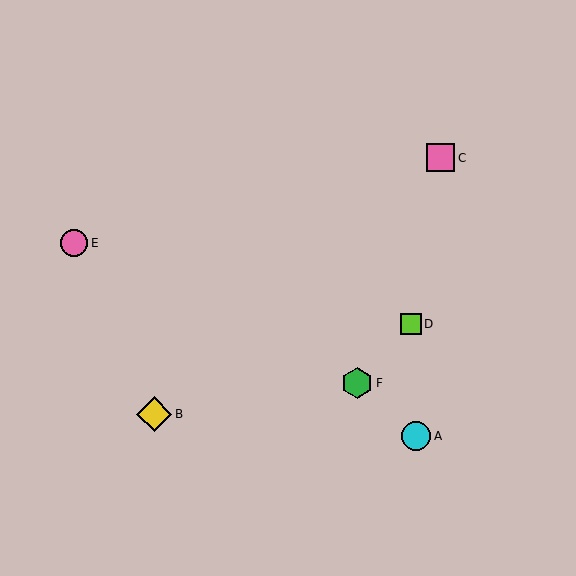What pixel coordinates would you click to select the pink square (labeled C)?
Click at (441, 158) to select the pink square C.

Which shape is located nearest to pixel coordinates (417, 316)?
The lime square (labeled D) at (411, 324) is nearest to that location.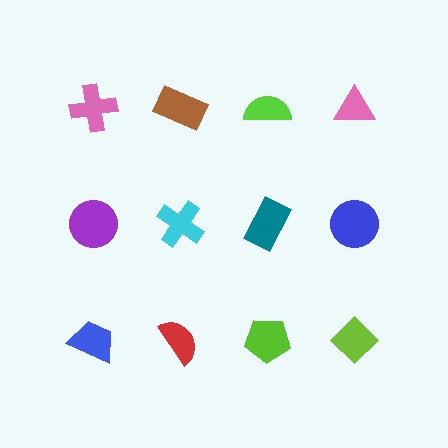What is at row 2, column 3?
A teal rectangle.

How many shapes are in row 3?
4 shapes.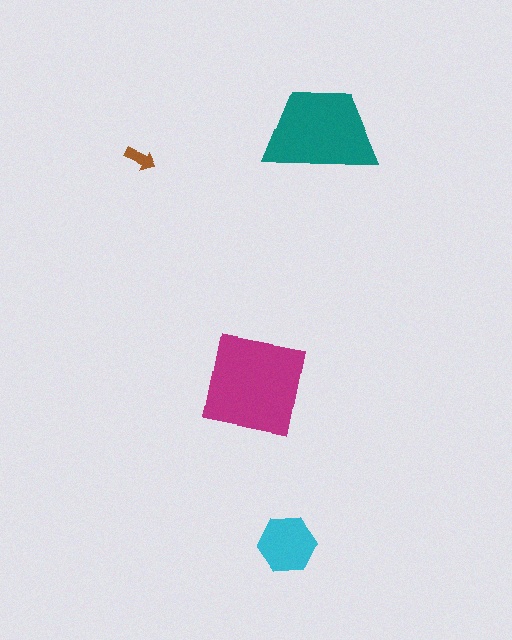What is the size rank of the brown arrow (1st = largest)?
4th.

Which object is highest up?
The teal trapezoid is topmost.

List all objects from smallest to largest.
The brown arrow, the cyan hexagon, the teal trapezoid, the magenta square.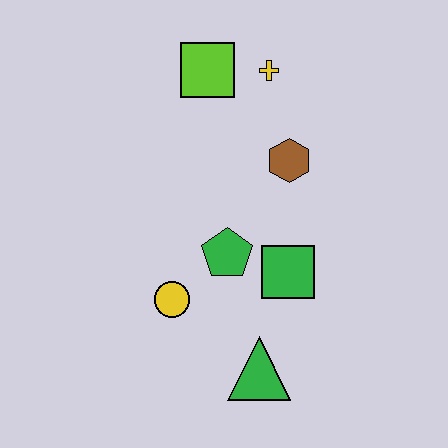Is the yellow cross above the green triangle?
Yes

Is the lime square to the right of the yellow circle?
Yes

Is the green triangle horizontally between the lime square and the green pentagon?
No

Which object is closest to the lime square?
The yellow cross is closest to the lime square.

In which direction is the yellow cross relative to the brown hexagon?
The yellow cross is above the brown hexagon.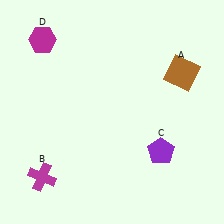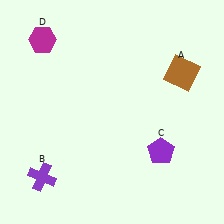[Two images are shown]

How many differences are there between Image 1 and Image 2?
There is 1 difference between the two images.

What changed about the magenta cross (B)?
In Image 1, B is magenta. In Image 2, it changed to purple.